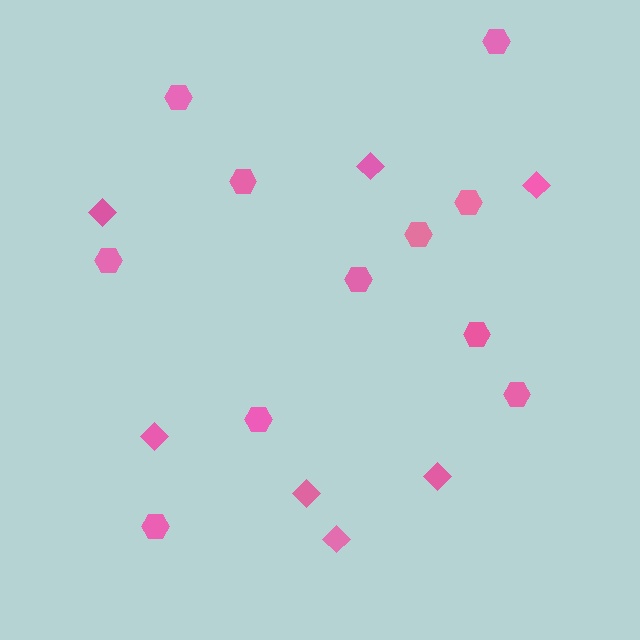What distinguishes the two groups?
There are 2 groups: one group of hexagons (11) and one group of diamonds (7).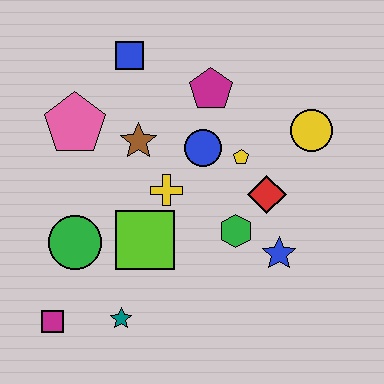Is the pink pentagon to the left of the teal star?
Yes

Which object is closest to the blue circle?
The yellow pentagon is closest to the blue circle.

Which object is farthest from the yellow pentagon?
The magenta square is farthest from the yellow pentagon.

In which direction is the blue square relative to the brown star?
The blue square is above the brown star.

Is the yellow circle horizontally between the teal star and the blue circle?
No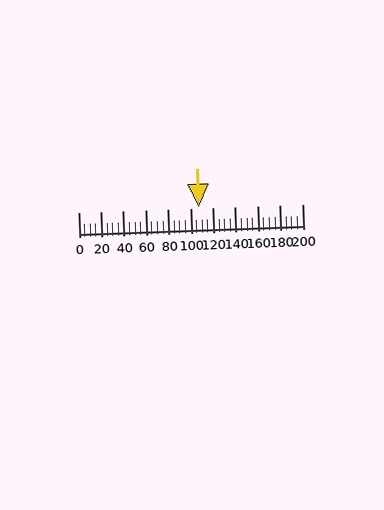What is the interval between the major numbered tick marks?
The major tick marks are spaced 20 units apart.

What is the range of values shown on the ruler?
The ruler shows values from 0 to 200.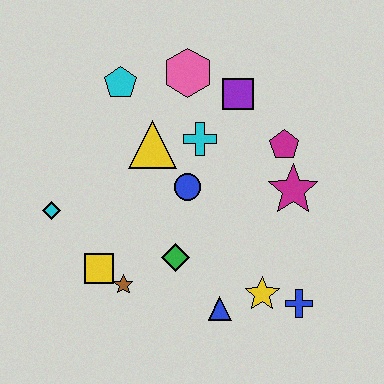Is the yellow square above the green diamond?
No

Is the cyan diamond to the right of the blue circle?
No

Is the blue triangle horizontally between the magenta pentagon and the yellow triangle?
Yes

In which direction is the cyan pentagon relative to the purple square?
The cyan pentagon is to the left of the purple square.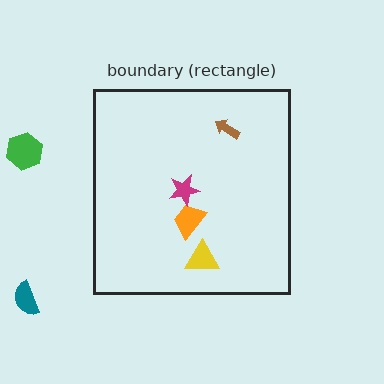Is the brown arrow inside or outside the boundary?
Inside.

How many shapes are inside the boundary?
4 inside, 2 outside.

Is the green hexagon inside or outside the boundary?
Outside.